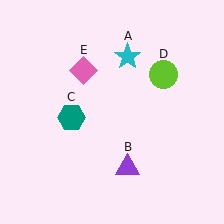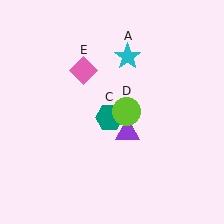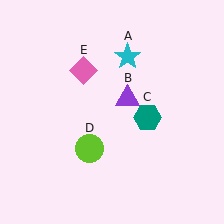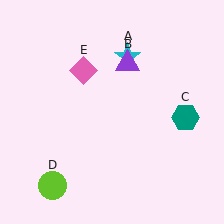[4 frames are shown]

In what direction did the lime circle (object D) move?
The lime circle (object D) moved down and to the left.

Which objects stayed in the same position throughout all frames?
Cyan star (object A) and pink diamond (object E) remained stationary.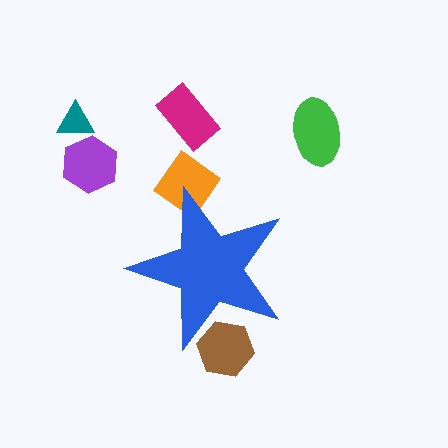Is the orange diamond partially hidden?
Yes, the orange diamond is partially hidden behind the blue star.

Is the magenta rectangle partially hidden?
No, the magenta rectangle is fully visible.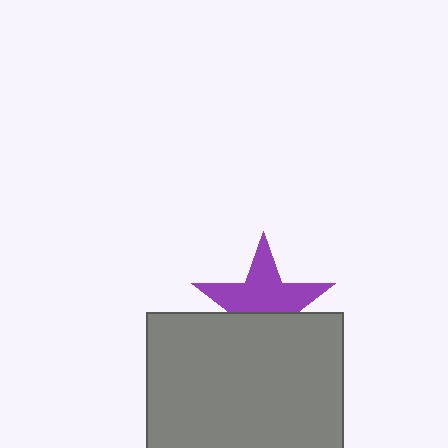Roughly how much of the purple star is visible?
About half of it is visible (roughly 59%).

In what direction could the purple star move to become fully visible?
The purple star could move up. That would shift it out from behind the gray square entirely.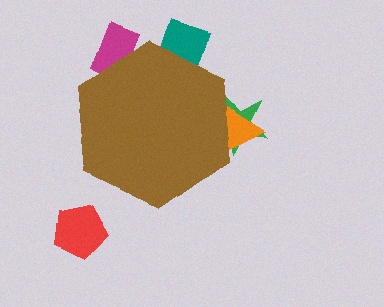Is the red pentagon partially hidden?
No, the red pentagon is fully visible.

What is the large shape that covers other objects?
A brown hexagon.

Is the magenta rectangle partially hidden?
Yes, the magenta rectangle is partially hidden behind the brown hexagon.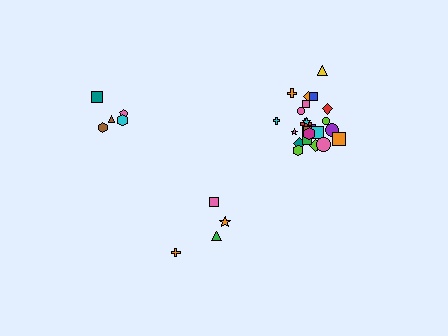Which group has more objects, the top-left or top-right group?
The top-right group.